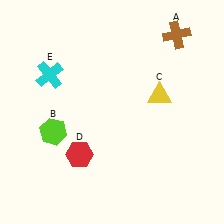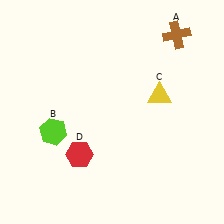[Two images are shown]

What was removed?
The cyan cross (E) was removed in Image 2.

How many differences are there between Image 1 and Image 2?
There is 1 difference between the two images.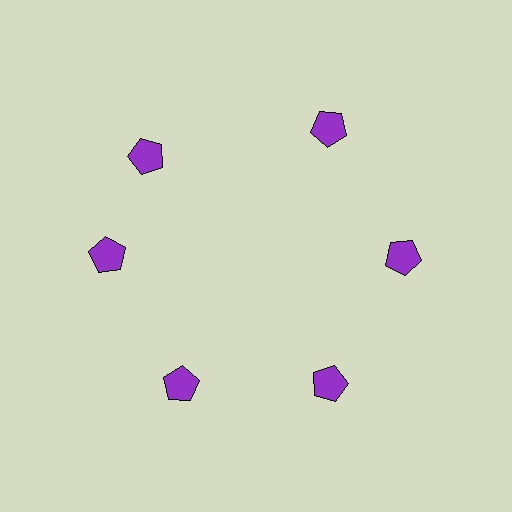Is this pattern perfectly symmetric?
No. The 6 purple pentagons are arranged in a ring, but one element near the 11 o'clock position is rotated out of alignment along the ring, breaking the 6-fold rotational symmetry.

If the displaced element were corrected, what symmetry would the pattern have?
It would have 6-fold rotational symmetry — the pattern would map onto itself every 60 degrees.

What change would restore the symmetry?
The symmetry would be restored by rotating it back into even spacing with its neighbors so that all 6 pentagons sit at equal angles and equal distance from the center.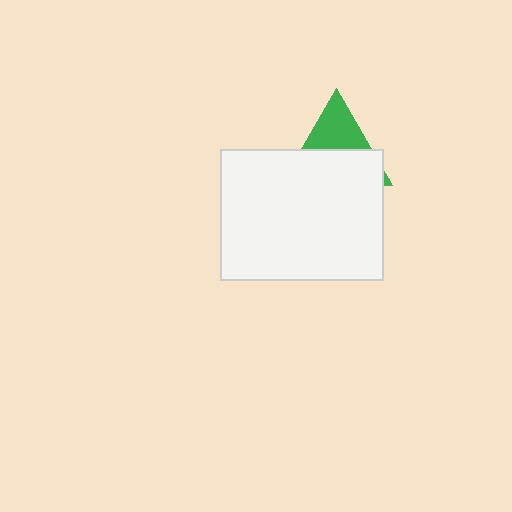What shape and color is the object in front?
The object in front is a white rectangle.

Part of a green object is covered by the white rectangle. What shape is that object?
It is a triangle.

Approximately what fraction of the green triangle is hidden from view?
Roughly 59% of the green triangle is hidden behind the white rectangle.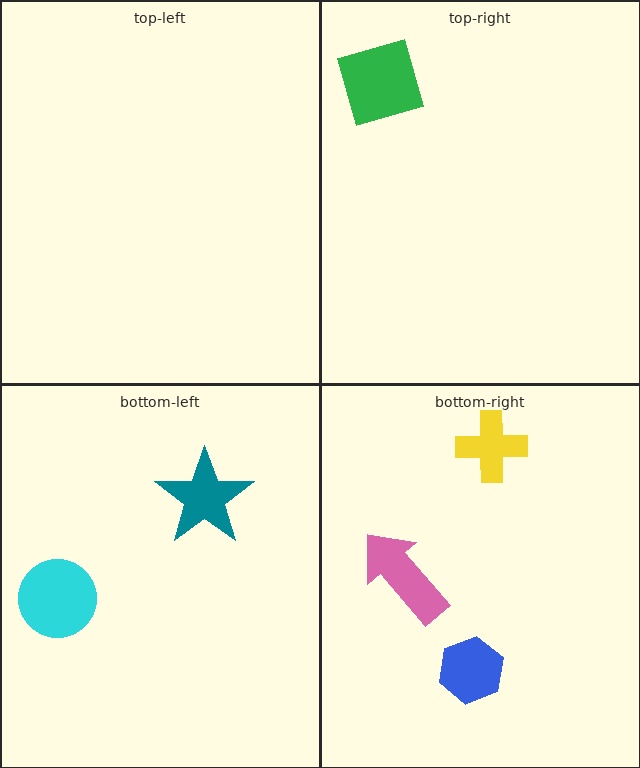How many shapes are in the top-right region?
1.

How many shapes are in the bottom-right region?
3.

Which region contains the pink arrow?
The bottom-right region.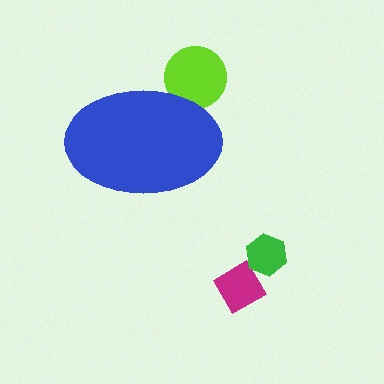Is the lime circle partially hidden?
Yes, the lime circle is partially hidden behind the blue ellipse.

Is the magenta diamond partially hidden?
No, the magenta diamond is fully visible.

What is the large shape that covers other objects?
A blue ellipse.